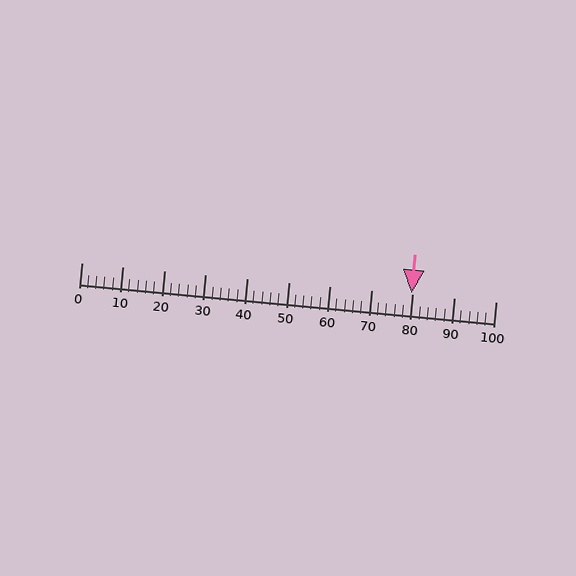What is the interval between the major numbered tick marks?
The major tick marks are spaced 10 units apart.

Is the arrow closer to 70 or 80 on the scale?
The arrow is closer to 80.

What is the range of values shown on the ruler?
The ruler shows values from 0 to 100.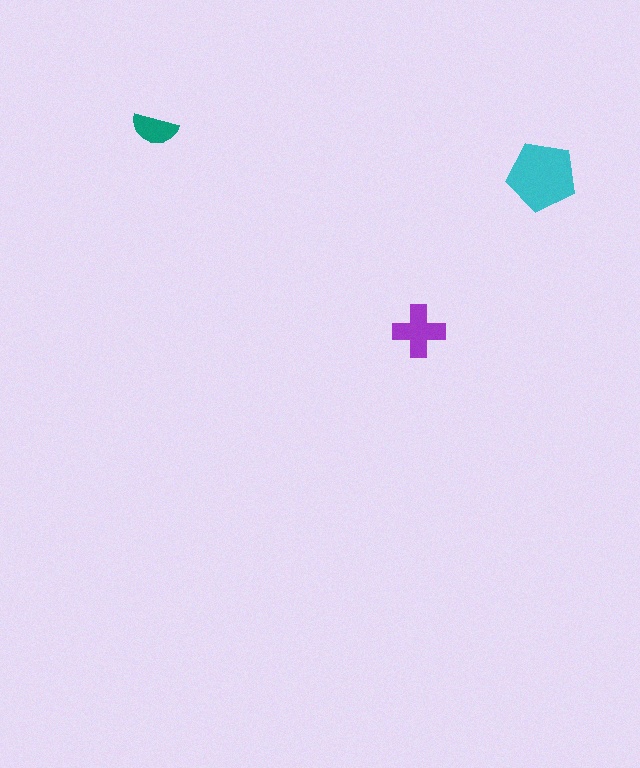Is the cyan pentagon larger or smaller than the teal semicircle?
Larger.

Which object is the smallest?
The teal semicircle.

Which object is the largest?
The cyan pentagon.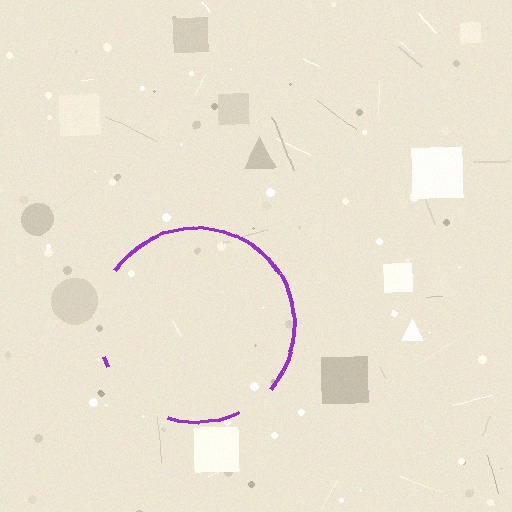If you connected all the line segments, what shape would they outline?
They would outline a circle.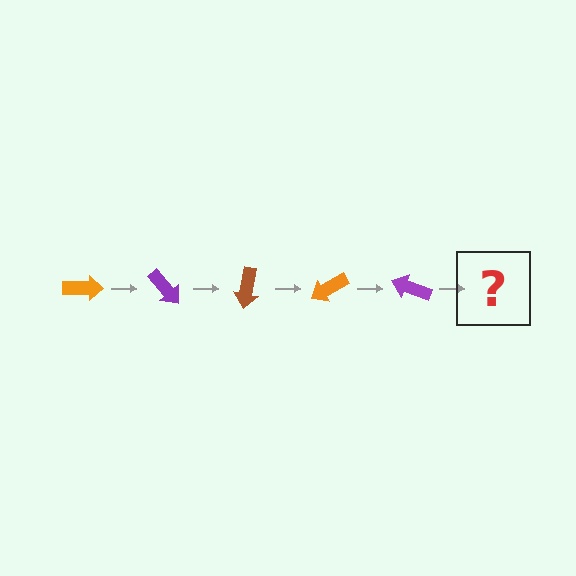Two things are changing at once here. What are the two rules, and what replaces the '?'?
The two rules are that it rotates 50 degrees each step and the color cycles through orange, purple, and brown. The '?' should be a brown arrow, rotated 250 degrees from the start.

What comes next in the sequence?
The next element should be a brown arrow, rotated 250 degrees from the start.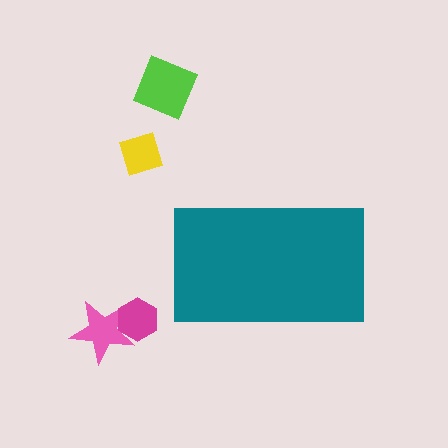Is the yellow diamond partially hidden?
No, the yellow diamond is fully visible.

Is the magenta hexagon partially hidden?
No, the magenta hexagon is fully visible.